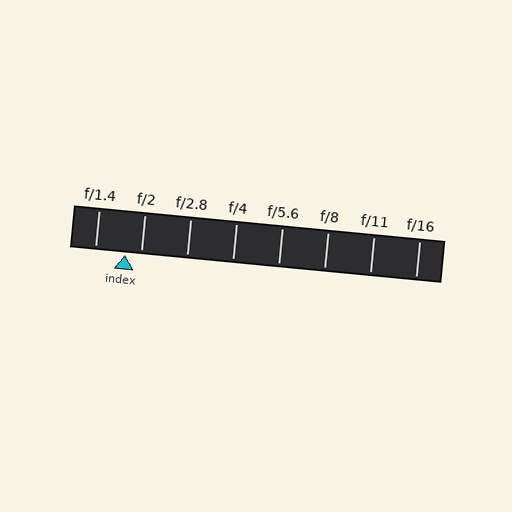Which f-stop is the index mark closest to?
The index mark is closest to f/2.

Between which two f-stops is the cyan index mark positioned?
The index mark is between f/1.4 and f/2.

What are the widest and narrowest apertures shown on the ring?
The widest aperture shown is f/1.4 and the narrowest is f/16.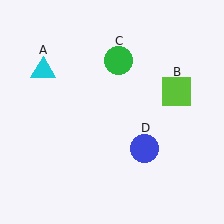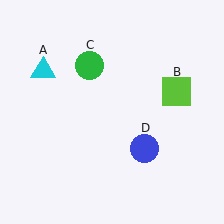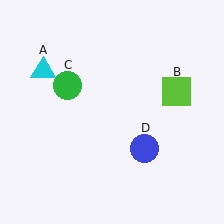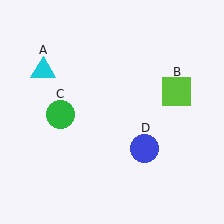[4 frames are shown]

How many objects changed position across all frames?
1 object changed position: green circle (object C).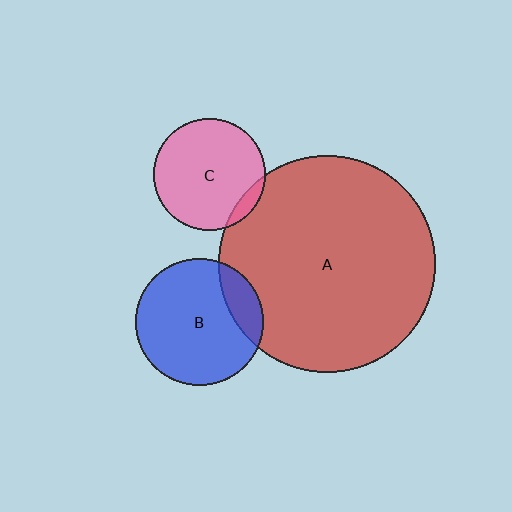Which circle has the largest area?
Circle A (red).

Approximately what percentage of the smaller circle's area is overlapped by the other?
Approximately 10%.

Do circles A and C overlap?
Yes.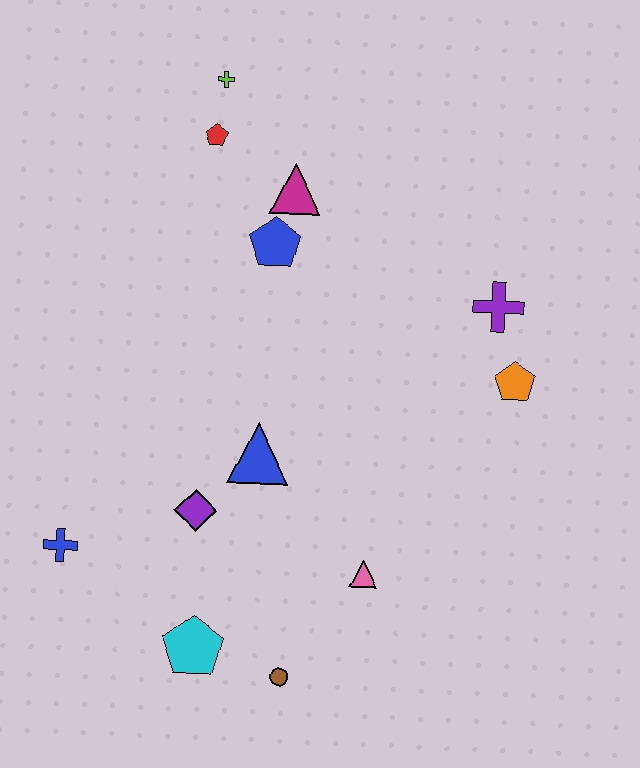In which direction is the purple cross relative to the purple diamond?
The purple cross is to the right of the purple diamond.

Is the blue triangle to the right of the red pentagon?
Yes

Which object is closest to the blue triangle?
The purple diamond is closest to the blue triangle.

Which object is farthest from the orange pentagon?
The blue cross is farthest from the orange pentagon.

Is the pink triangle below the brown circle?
No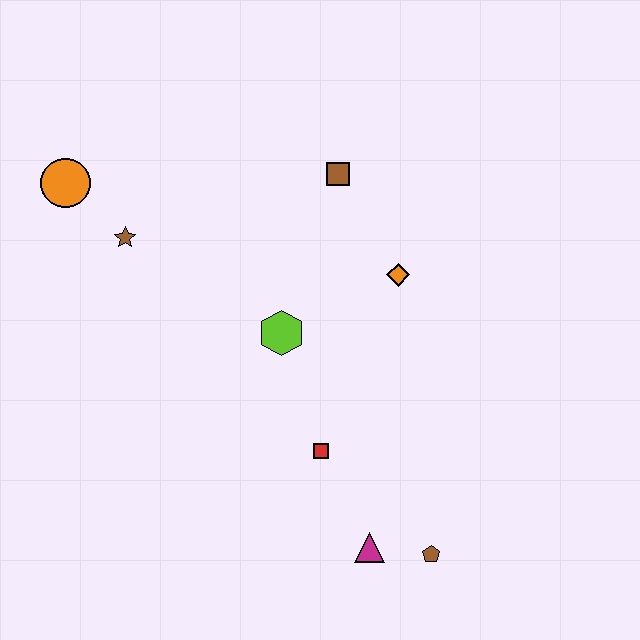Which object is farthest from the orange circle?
The brown pentagon is farthest from the orange circle.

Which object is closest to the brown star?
The orange circle is closest to the brown star.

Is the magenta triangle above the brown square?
No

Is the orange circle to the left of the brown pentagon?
Yes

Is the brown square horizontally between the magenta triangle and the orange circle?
Yes